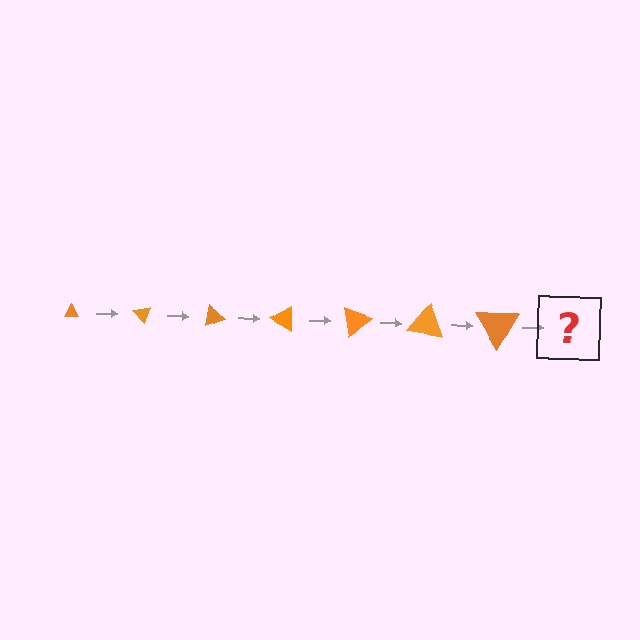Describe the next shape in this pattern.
It should be a triangle, larger than the previous one and rotated 350 degrees from the start.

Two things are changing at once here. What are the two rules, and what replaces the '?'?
The two rules are that the triangle grows larger each step and it rotates 50 degrees each step. The '?' should be a triangle, larger than the previous one and rotated 350 degrees from the start.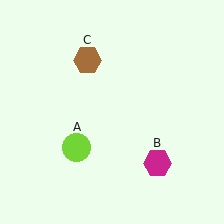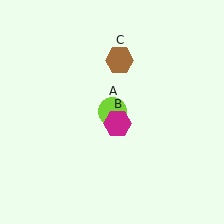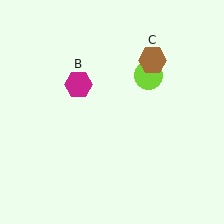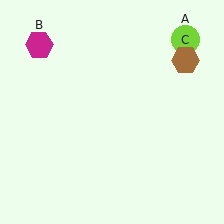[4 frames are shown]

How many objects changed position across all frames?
3 objects changed position: lime circle (object A), magenta hexagon (object B), brown hexagon (object C).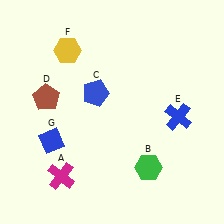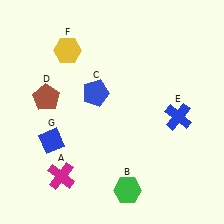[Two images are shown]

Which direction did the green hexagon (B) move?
The green hexagon (B) moved down.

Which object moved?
The green hexagon (B) moved down.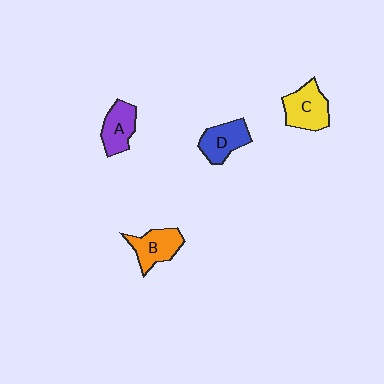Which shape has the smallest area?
Shape A (purple).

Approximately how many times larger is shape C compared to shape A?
Approximately 1.2 times.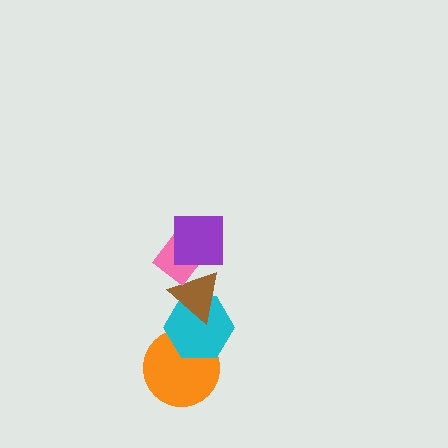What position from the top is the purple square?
The purple square is 1st from the top.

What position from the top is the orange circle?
The orange circle is 5th from the top.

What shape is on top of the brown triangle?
The pink diamond is on top of the brown triangle.